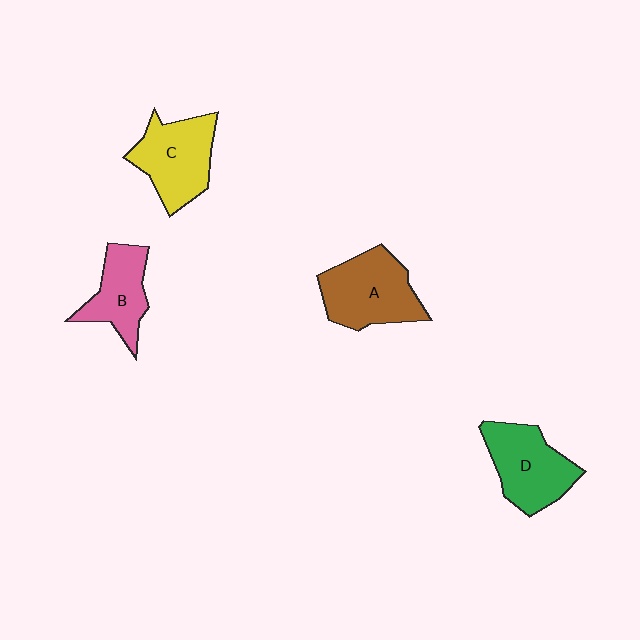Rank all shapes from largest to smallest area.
From largest to smallest: A (brown), D (green), C (yellow), B (pink).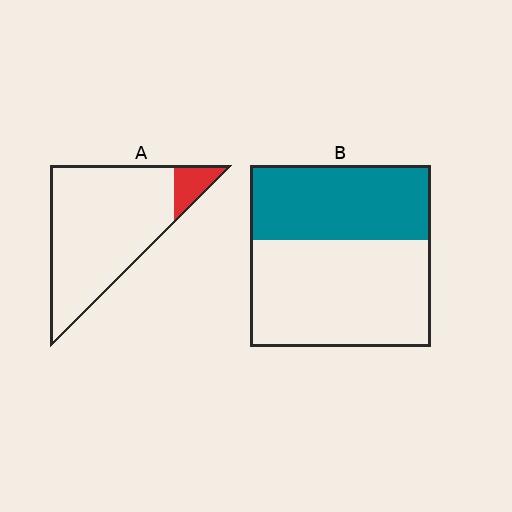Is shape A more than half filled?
No.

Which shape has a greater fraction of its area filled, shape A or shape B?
Shape B.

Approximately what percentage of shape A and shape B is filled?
A is approximately 10% and B is approximately 40%.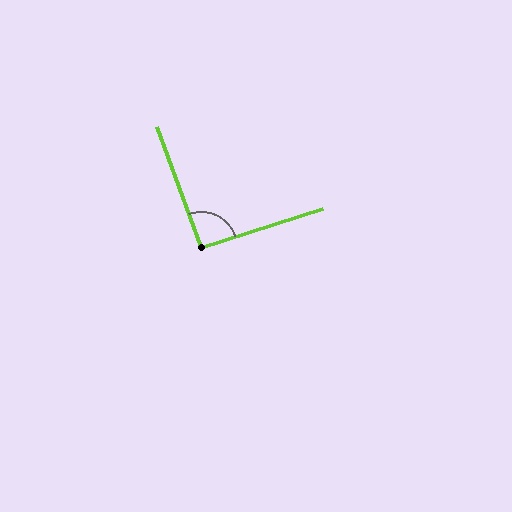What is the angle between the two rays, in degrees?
Approximately 92 degrees.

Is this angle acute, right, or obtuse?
It is approximately a right angle.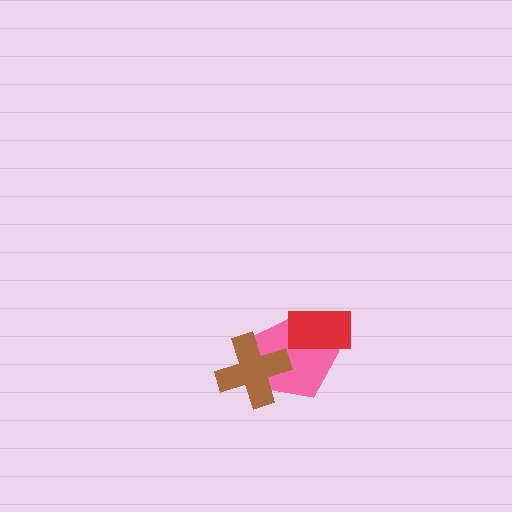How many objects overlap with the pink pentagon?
2 objects overlap with the pink pentagon.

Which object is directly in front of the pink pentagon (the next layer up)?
The red rectangle is directly in front of the pink pentagon.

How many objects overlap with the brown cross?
1 object overlaps with the brown cross.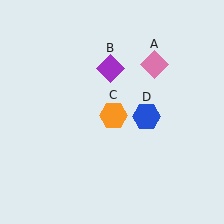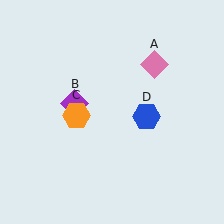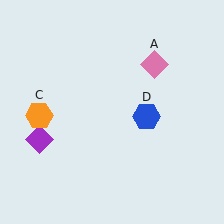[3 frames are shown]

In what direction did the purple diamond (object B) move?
The purple diamond (object B) moved down and to the left.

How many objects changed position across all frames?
2 objects changed position: purple diamond (object B), orange hexagon (object C).